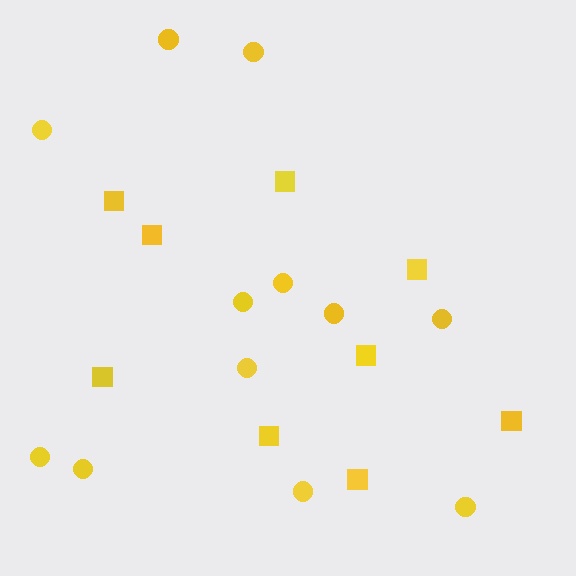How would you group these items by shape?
There are 2 groups: one group of circles (12) and one group of squares (9).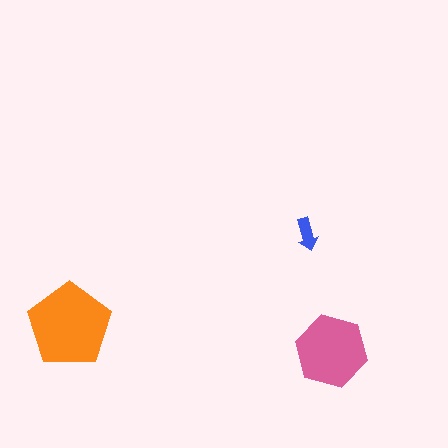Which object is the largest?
The orange pentagon.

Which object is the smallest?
The blue arrow.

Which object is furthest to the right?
The pink hexagon is rightmost.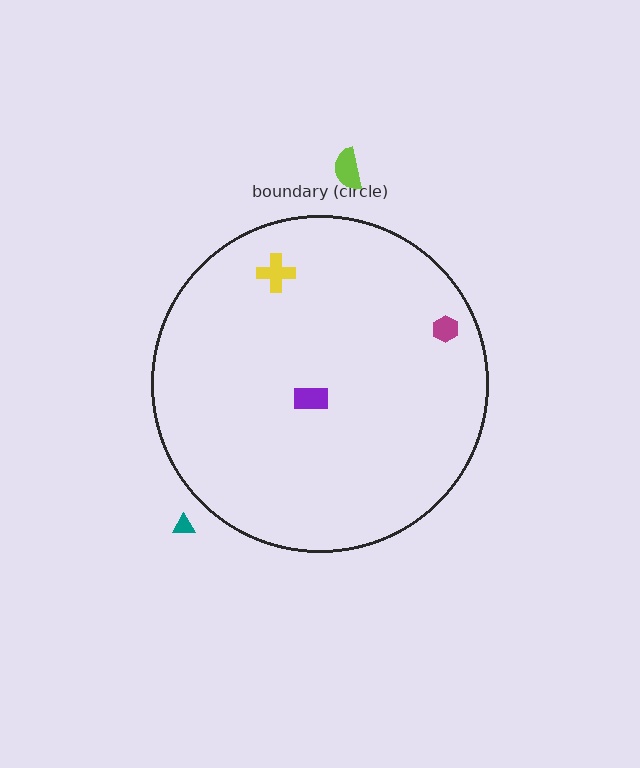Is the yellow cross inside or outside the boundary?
Inside.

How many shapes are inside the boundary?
3 inside, 2 outside.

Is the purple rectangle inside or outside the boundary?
Inside.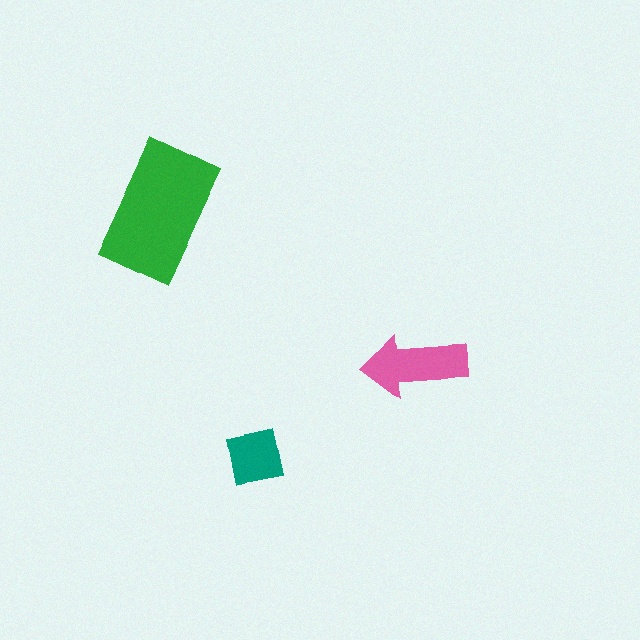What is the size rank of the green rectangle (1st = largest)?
1st.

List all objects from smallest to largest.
The teal square, the pink arrow, the green rectangle.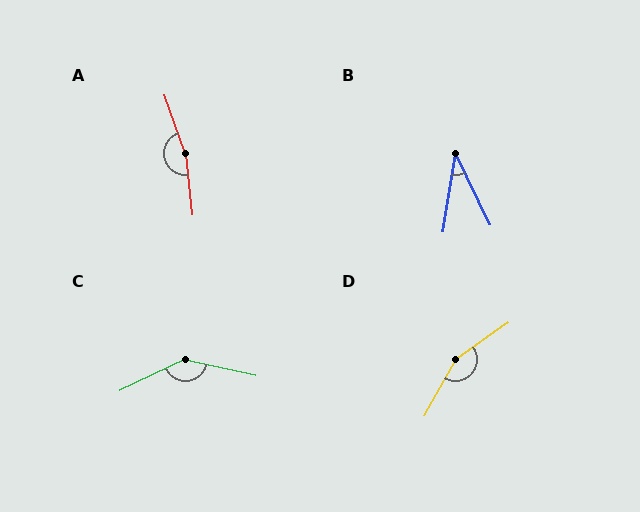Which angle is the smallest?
B, at approximately 34 degrees.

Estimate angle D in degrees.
Approximately 154 degrees.